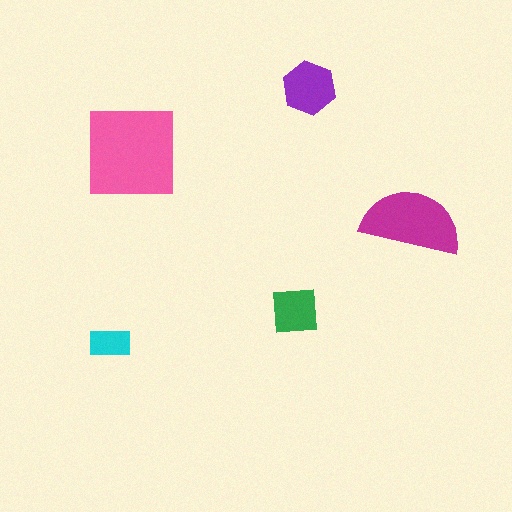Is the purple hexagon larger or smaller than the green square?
Larger.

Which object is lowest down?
The cyan rectangle is bottommost.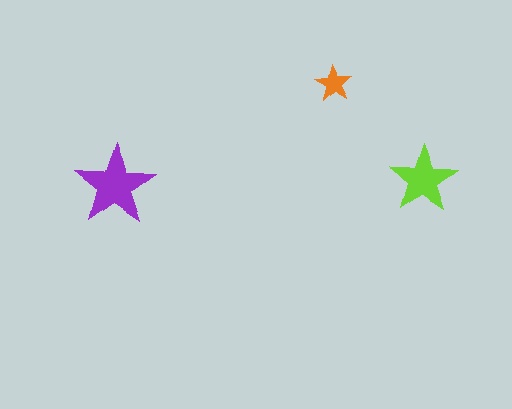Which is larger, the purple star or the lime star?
The purple one.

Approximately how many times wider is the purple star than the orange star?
About 2 times wider.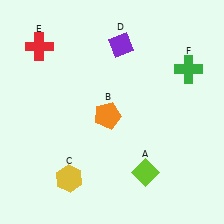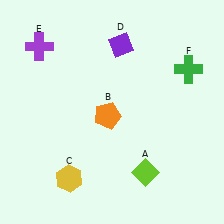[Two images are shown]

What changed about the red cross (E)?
In Image 1, E is red. In Image 2, it changed to purple.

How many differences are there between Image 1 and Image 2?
There is 1 difference between the two images.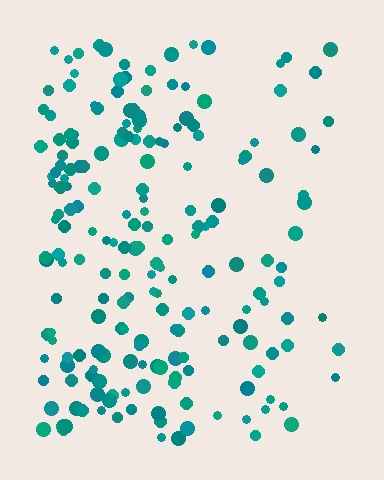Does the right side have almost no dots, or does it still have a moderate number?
Still a moderate number, just noticeably fewer than the left.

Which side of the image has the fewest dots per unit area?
The right.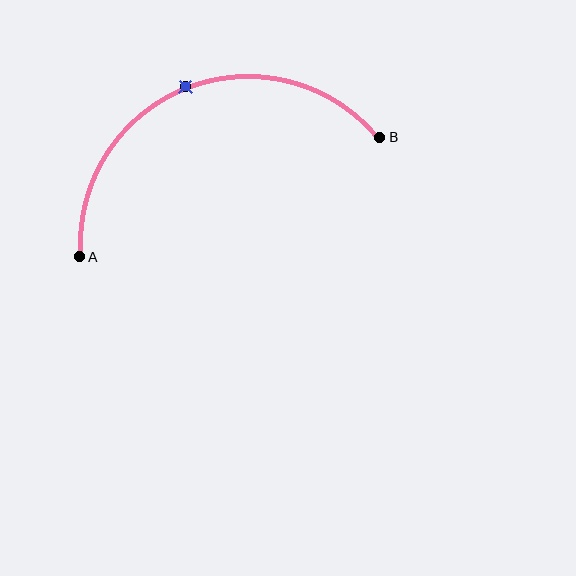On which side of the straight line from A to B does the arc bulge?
The arc bulges above the straight line connecting A and B.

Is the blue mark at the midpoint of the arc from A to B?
Yes. The blue mark lies on the arc at equal arc-length from both A and B — it is the arc midpoint.